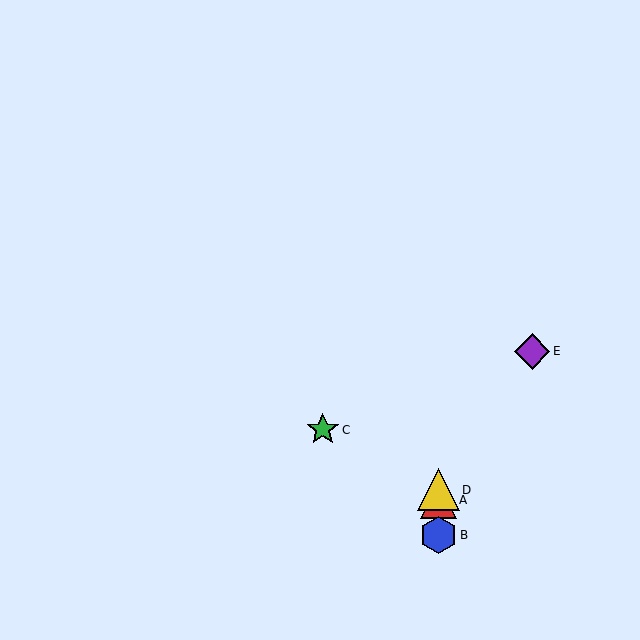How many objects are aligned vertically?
3 objects (A, B, D) are aligned vertically.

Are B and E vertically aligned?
No, B is at x≈438 and E is at x≈532.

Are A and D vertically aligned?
Yes, both are at x≈438.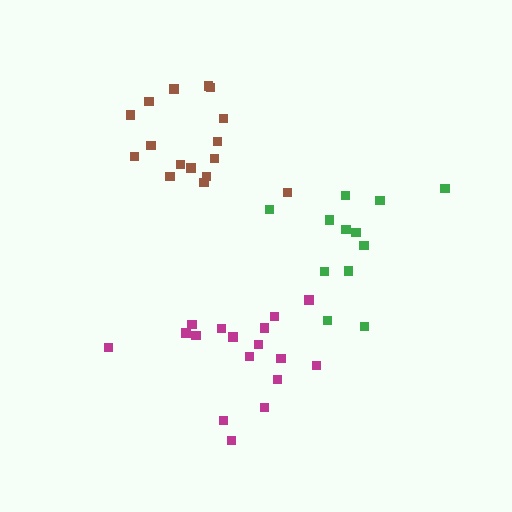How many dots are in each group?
Group 1: 17 dots, Group 2: 16 dots, Group 3: 12 dots (45 total).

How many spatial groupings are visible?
There are 3 spatial groupings.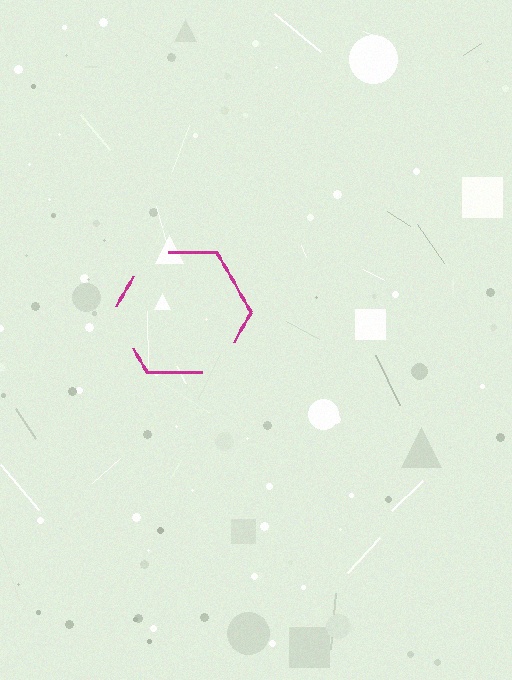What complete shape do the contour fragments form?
The contour fragments form a hexagon.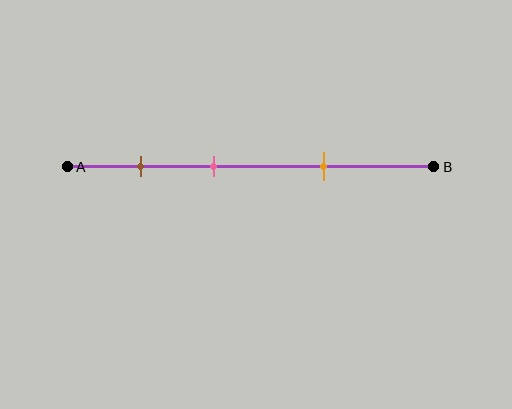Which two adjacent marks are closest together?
The brown and pink marks are the closest adjacent pair.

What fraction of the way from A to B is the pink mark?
The pink mark is approximately 40% (0.4) of the way from A to B.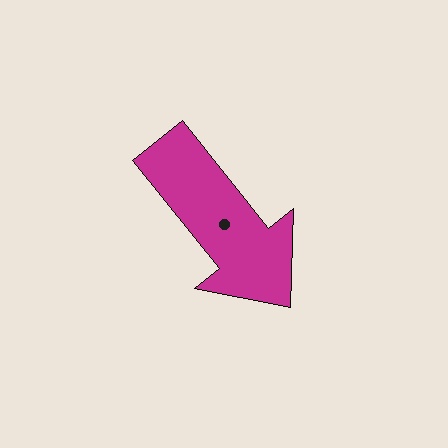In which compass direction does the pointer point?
Southeast.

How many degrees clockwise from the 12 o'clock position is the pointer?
Approximately 141 degrees.